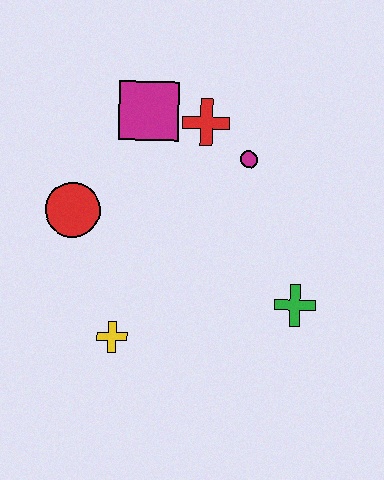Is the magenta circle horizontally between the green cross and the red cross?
Yes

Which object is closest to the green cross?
The magenta circle is closest to the green cross.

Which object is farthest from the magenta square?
The green cross is farthest from the magenta square.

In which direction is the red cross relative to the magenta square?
The red cross is to the right of the magenta square.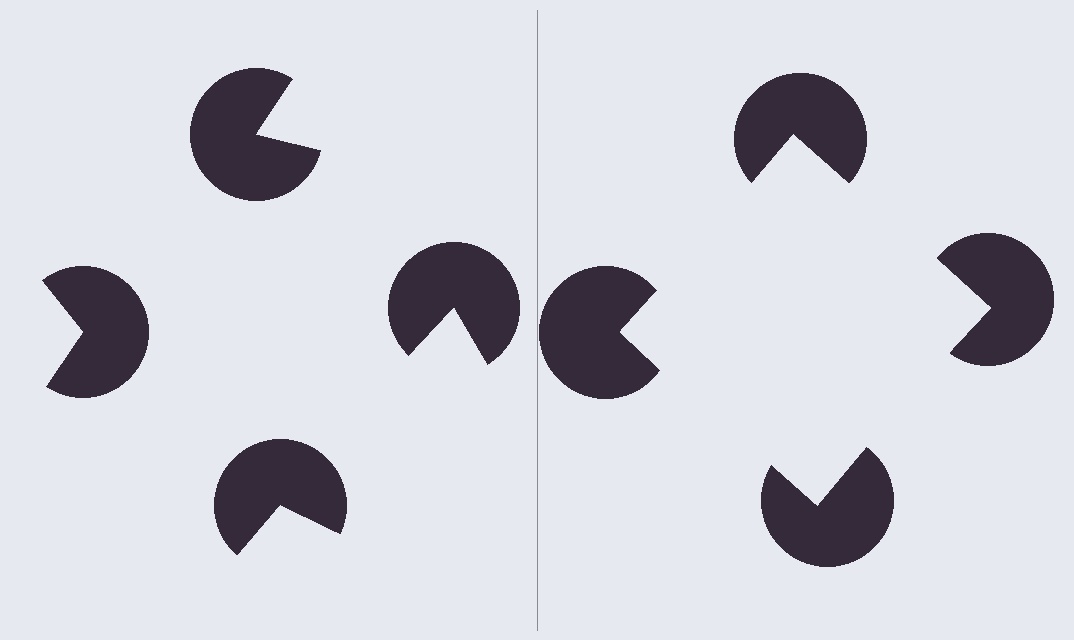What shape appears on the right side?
An illusory square.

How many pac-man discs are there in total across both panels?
8 — 4 on each side.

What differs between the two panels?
The pac-man discs are positioned identically on both sides; only the wedge orientations differ. On the right they align to a square; on the left they are misaligned.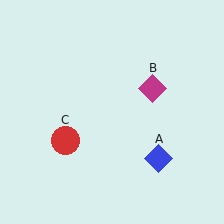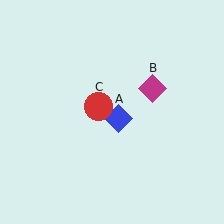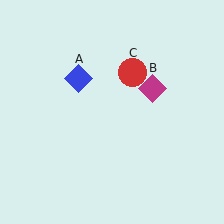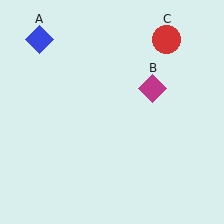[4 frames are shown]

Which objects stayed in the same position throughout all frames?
Magenta diamond (object B) remained stationary.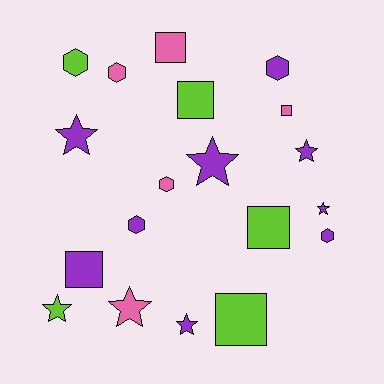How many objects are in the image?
There are 19 objects.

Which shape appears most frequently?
Star, with 7 objects.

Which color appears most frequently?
Purple, with 9 objects.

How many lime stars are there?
There is 1 lime star.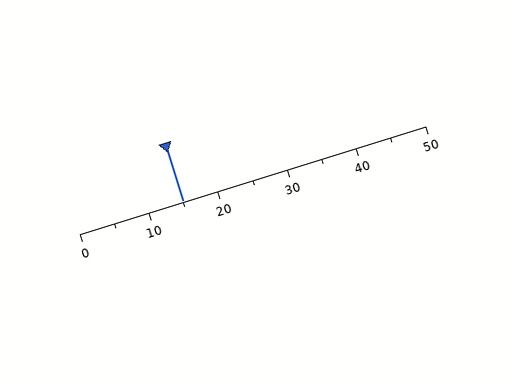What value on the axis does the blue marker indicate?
The marker indicates approximately 15.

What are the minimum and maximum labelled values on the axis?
The axis runs from 0 to 50.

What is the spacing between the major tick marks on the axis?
The major ticks are spaced 10 apart.